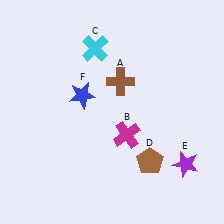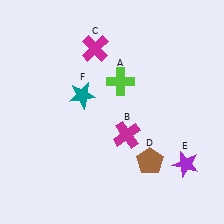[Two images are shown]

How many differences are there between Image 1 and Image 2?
There are 3 differences between the two images.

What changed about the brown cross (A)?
In Image 1, A is brown. In Image 2, it changed to lime.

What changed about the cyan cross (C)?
In Image 1, C is cyan. In Image 2, it changed to magenta.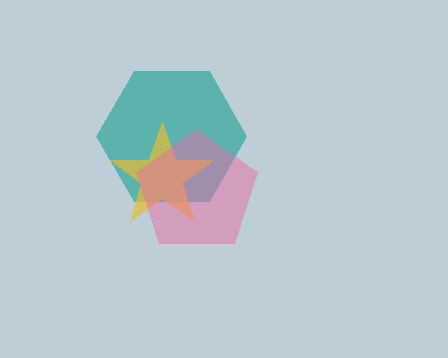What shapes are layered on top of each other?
The layered shapes are: a teal hexagon, a yellow star, a pink pentagon.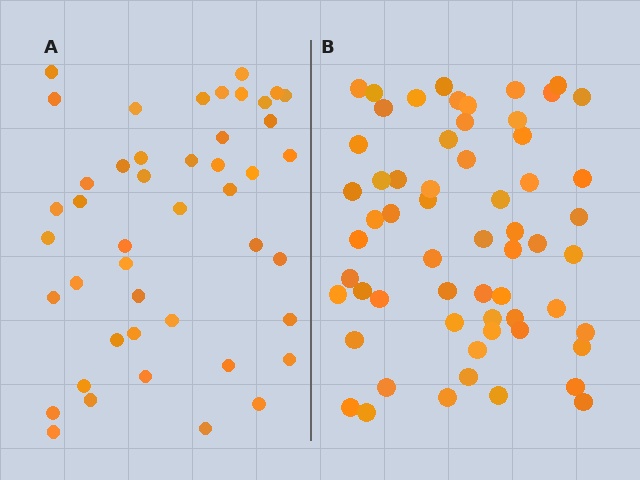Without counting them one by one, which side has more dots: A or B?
Region B (the right region) has more dots.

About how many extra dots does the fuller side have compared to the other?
Region B has approximately 15 more dots than region A.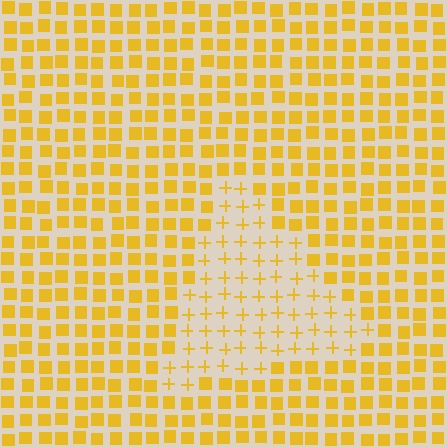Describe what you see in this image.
The image is filled with small yellow elements arranged in a uniform grid. A triangle-shaped region contains plus signs, while the surrounding area contains squares. The boundary is defined purely by the change in element shape.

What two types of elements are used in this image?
The image uses plus signs inside the triangle region and squares outside it.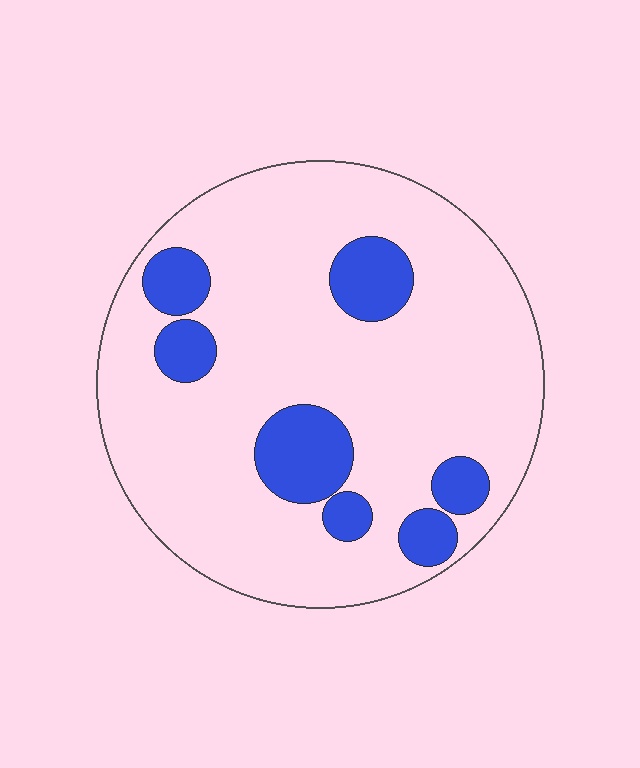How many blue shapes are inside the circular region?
7.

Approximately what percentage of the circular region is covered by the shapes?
Approximately 20%.